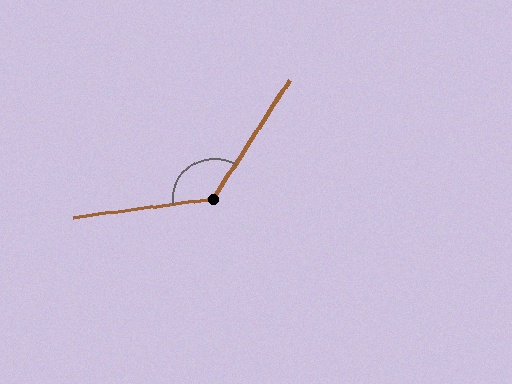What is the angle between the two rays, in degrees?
Approximately 130 degrees.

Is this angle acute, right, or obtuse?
It is obtuse.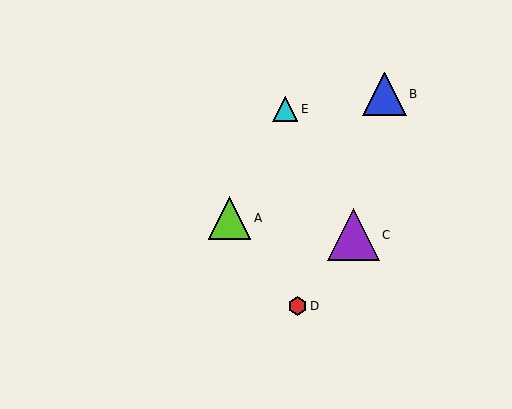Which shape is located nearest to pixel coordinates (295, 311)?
The red hexagon (labeled D) at (297, 306) is nearest to that location.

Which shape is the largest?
The purple triangle (labeled C) is the largest.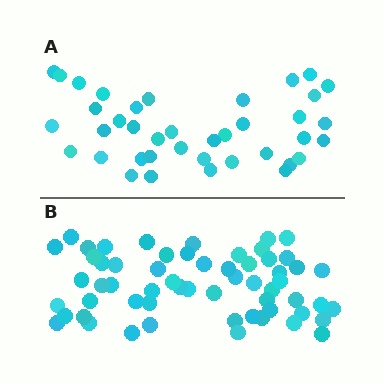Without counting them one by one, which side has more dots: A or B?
Region B (the bottom region) has more dots.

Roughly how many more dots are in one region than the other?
Region B has approximately 20 more dots than region A.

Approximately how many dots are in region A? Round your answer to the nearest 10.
About 40 dots. (The exact count is 39, which rounds to 40.)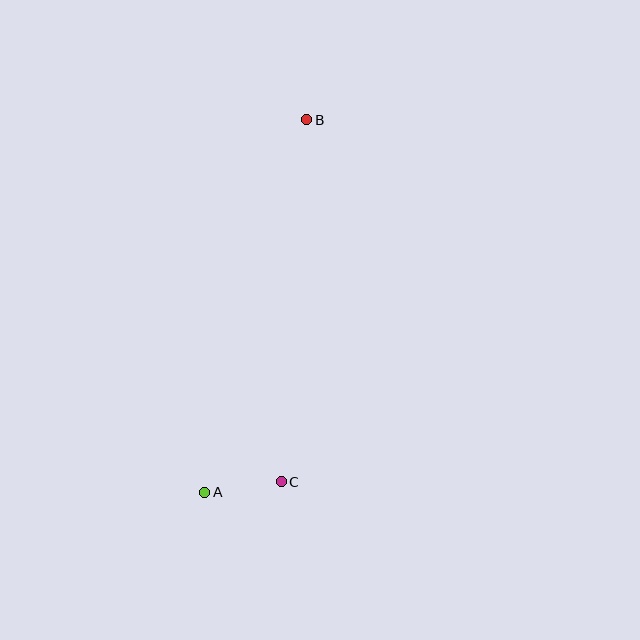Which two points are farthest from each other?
Points A and B are farthest from each other.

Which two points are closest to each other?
Points A and C are closest to each other.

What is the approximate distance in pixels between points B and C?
The distance between B and C is approximately 363 pixels.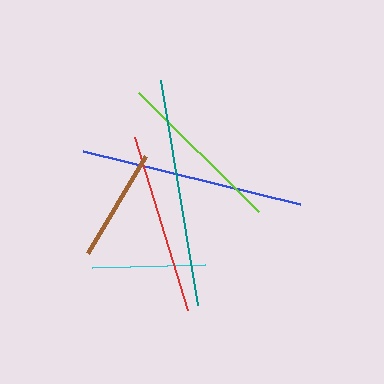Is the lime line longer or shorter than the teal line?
The teal line is longer than the lime line.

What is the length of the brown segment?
The brown segment is approximately 113 pixels long.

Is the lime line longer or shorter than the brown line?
The lime line is longer than the brown line.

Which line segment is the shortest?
The brown line is the shortest at approximately 113 pixels.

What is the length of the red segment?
The red segment is approximately 181 pixels long.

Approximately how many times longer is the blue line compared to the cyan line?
The blue line is approximately 2.0 times the length of the cyan line.